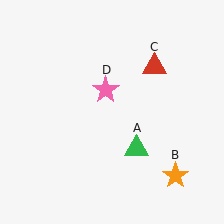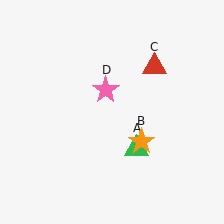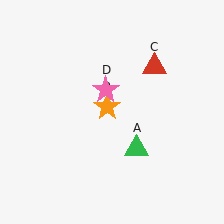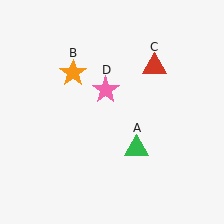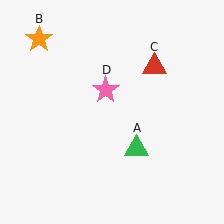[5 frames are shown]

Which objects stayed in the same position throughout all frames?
Green triangle (object A) and red triangle (object C) and pink star (object D) remained stationary.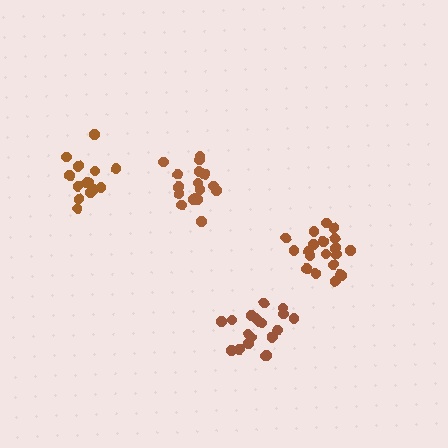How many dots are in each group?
Group 1: 19 dots, Group 2: 18 dots, Group 3: 20 dots, Group 4: 14 dots (71 total).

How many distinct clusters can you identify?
There are 4 distinct clusters.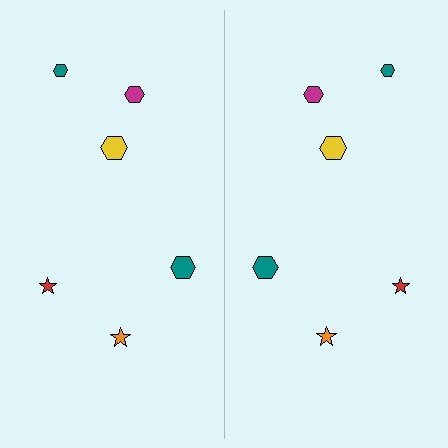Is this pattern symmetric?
Yes, this pattern has bilateral (reflection) symmetry.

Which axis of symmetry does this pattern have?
The pattern has a vertical axis of symmetry running through the center of the image.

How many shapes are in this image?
There are 12 shapes in this image.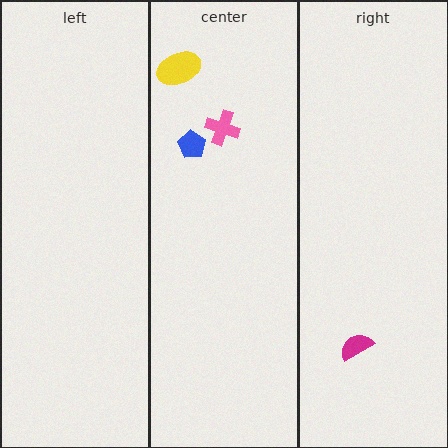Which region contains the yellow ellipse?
The center region.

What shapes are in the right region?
The magenta semicircle.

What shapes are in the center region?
The blue pentagon, the yellow ellipse, the pink cross.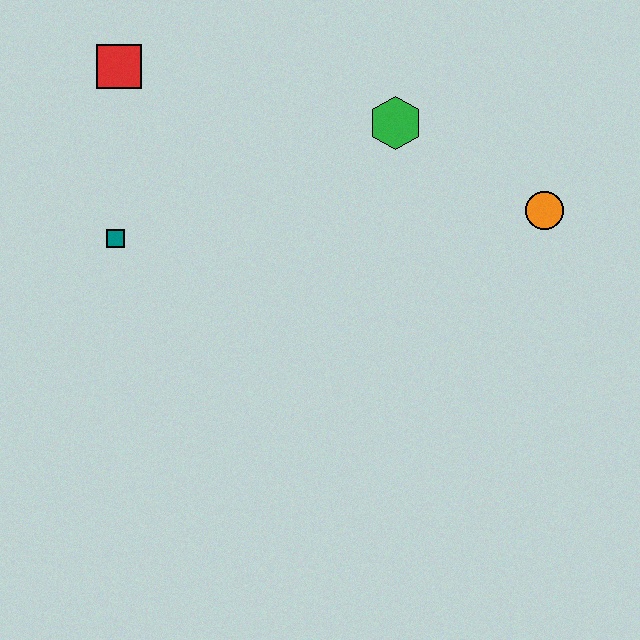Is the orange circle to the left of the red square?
No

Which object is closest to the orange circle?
The green hexagon is closest to the orange circle.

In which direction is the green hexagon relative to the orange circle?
The green hexagon is to the left of the orange circle.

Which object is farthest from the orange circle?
The red square is farthest from the orange circle.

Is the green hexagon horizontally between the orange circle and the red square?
Yes